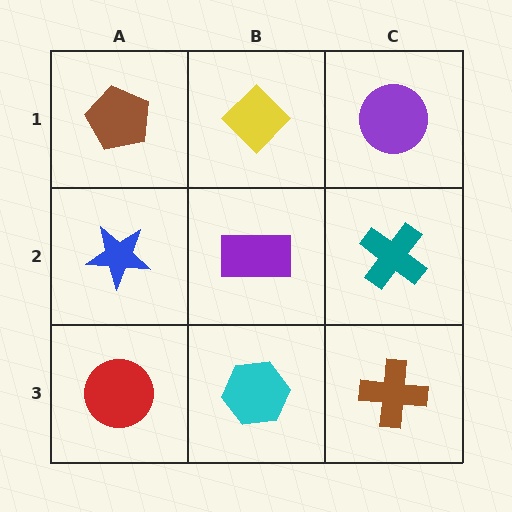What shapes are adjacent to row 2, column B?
A yellow diamond (row 1, column B), a cyan hexagon (row 3, column B), a blue star (row 2, column A), a teal cross (row 2, column C).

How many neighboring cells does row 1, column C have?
2.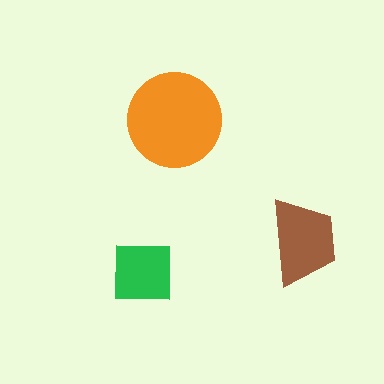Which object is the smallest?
The green square.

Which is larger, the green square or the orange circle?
The orange circle.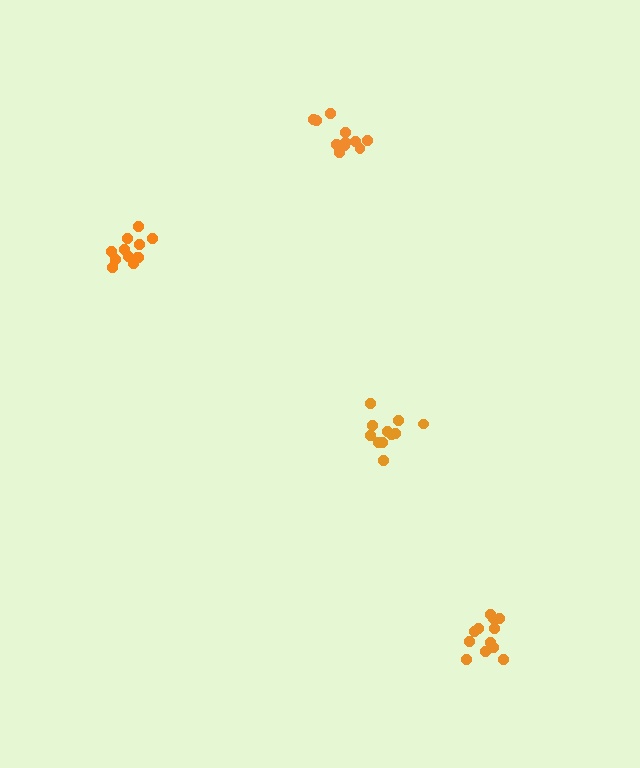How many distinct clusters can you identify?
There are 4 distinct clusters.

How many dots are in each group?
Group 1: 11 dots, Group 2: 12 dots, Group 3: 11 dots, Group 4: 12 dots (46 total).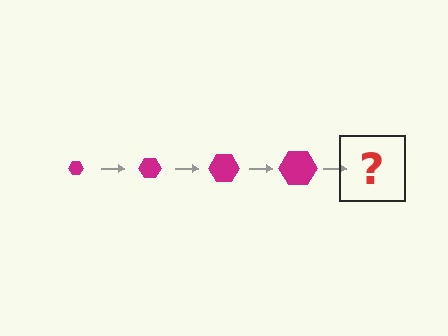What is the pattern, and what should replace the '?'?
The pattern is that the hexagon gets progressively larger each step. The '?' should be a magenta hexagon, larger than the previous one.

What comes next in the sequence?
The next element should be a magenta hexagon, larger than the previous one.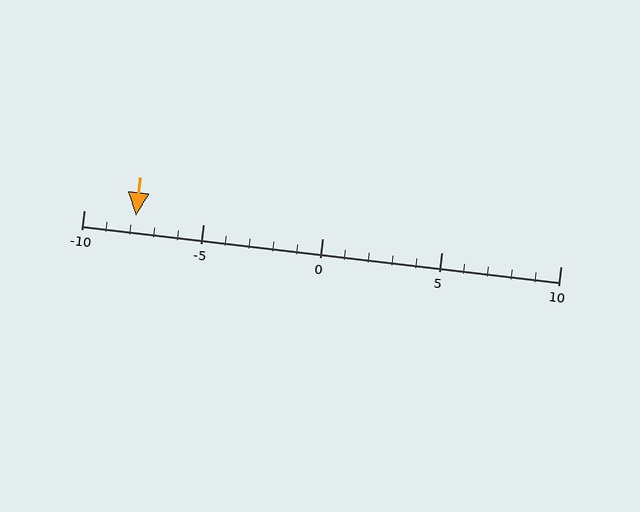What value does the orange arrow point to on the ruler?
The orange arrow points to approximately -8.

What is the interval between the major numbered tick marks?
The major tick marks are spaced 5 units apart.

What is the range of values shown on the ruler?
The ruler shows values from -10 to 10.